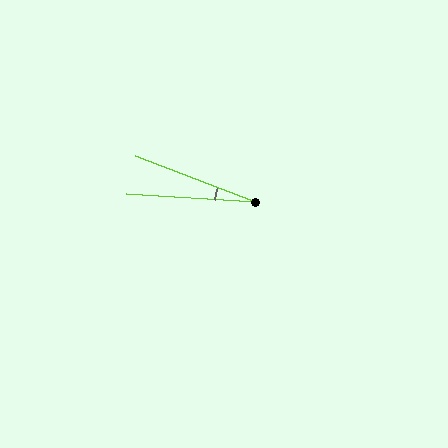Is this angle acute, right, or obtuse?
It is acute.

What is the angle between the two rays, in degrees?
Approximately 17 degrees.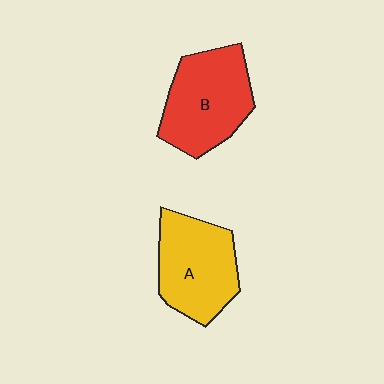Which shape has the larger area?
Shape B (red).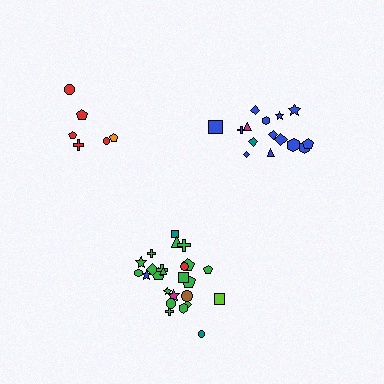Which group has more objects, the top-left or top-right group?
The top-right group.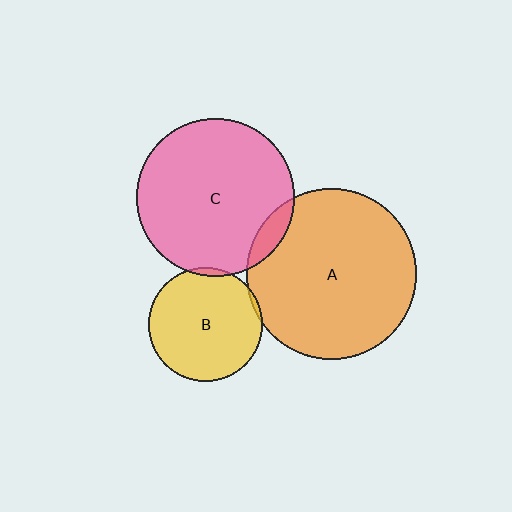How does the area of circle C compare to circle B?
Approximately 1.9 times.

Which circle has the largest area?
Circle A (orange).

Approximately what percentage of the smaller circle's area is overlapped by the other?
Approximately 10%.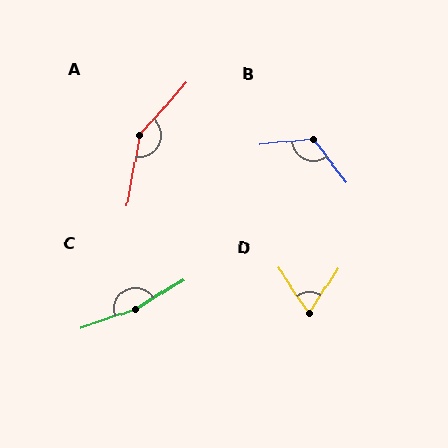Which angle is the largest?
C, at approximately 168 degrees.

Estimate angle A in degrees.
Approximately 148 degrees.